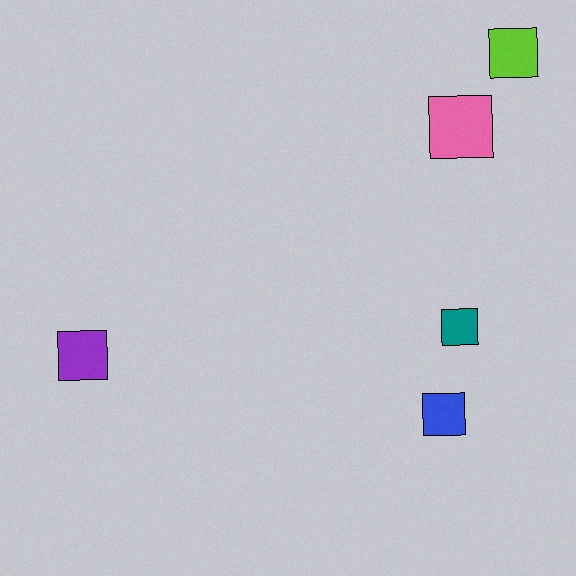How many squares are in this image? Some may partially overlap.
There are 5 squares.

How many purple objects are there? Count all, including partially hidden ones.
There is 1 purple object.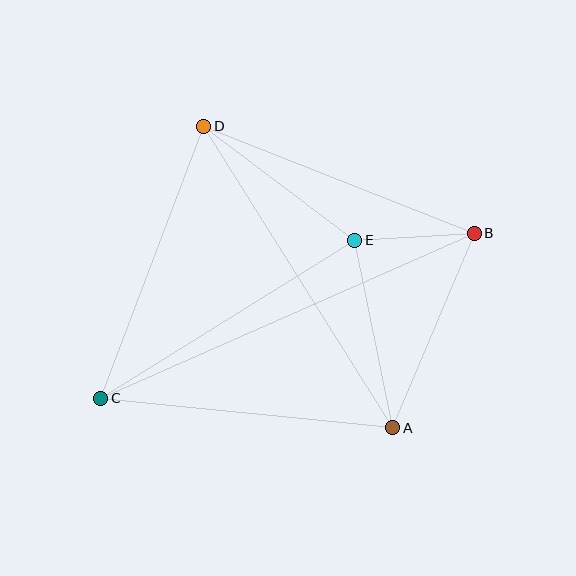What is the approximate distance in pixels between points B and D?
The distance between B and D is approximately 291 pixels.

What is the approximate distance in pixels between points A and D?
The distance between A and D is approximately 356 pixels.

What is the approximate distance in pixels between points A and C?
The distance between A and C is approximately 293 pixels.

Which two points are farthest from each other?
Points B and C are farthest from each other.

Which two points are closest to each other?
Points B and E are closest to each other.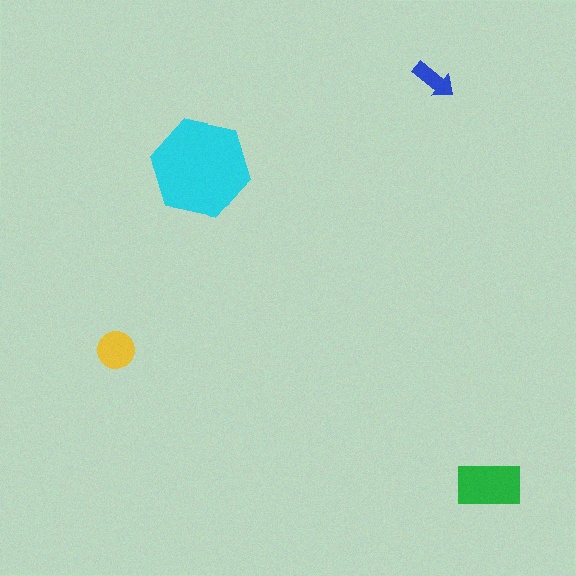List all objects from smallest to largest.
The blue arrow, the yellow circle, the green rectangle, the cyan hexagon.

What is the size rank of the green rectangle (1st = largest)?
2nd.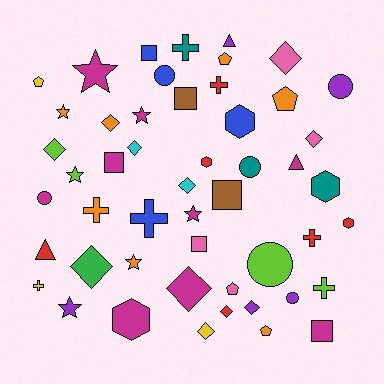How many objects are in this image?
There are 50 objects.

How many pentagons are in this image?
There are 5 pentagons.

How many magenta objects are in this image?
There are 9 magenta objects.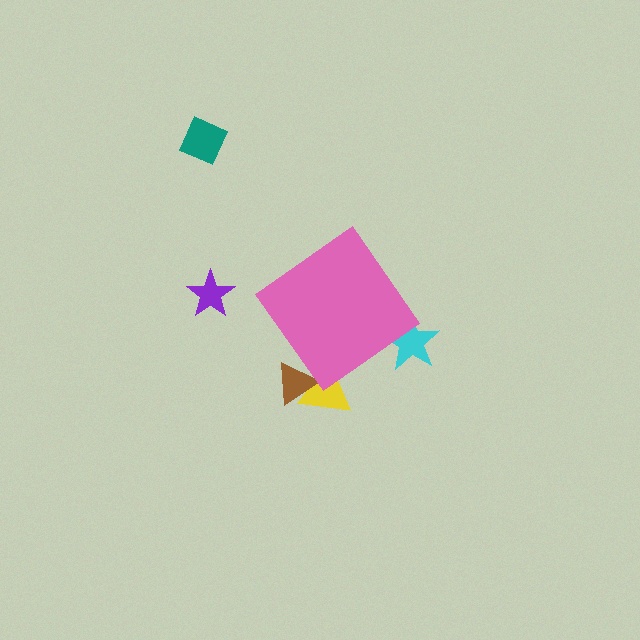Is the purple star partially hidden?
No, the purple star is fully visible.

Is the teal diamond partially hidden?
No, the teal diamond is fully visible.